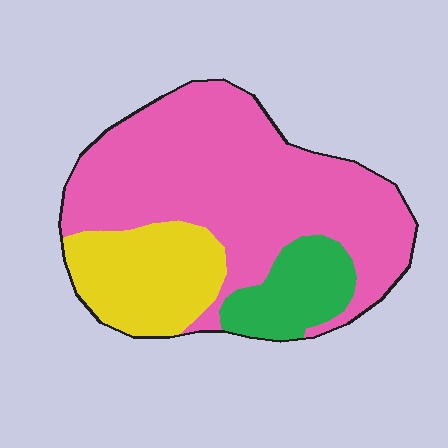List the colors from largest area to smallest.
From largest to smallest: pink, yellow, green.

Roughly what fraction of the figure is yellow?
Yellow takes up between a sixth and a third of the figure.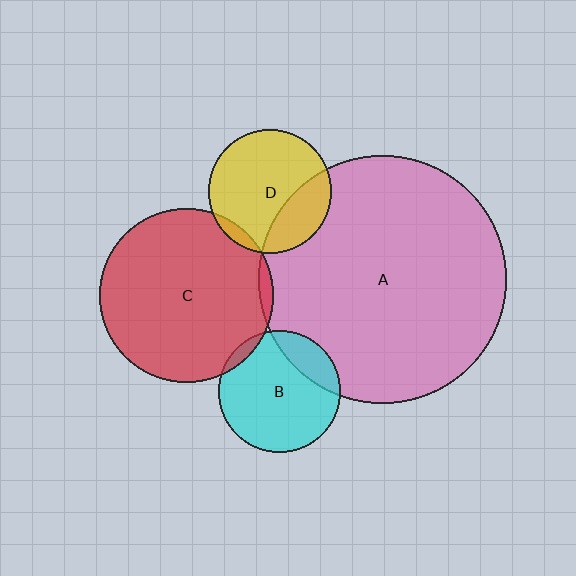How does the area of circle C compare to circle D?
Approximately 2.0 times.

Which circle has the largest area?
Circle A (pink).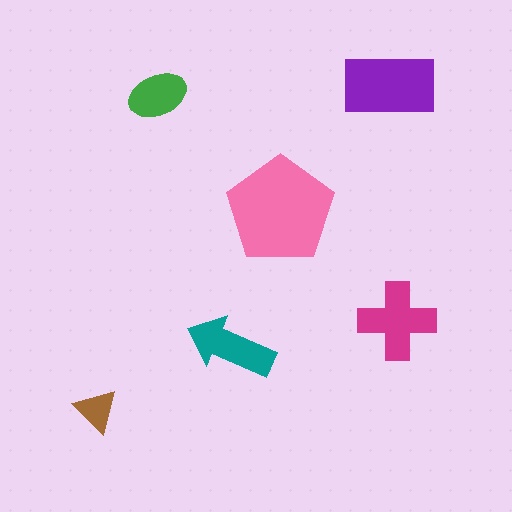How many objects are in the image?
There are 6 objects in the image.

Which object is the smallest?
The brown triangle.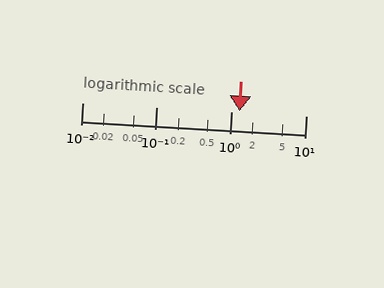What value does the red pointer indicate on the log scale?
The pointer indicates approximately 1.3.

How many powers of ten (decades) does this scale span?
The scale spans 3 decades, from 0.01 to 10.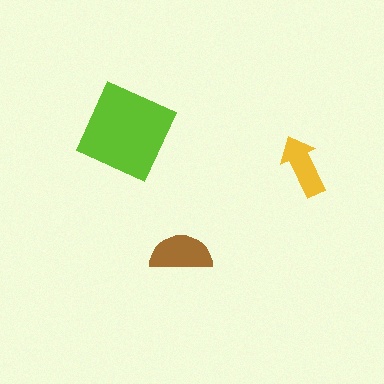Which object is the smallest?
The yellow arrow.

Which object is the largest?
The lime diamond.